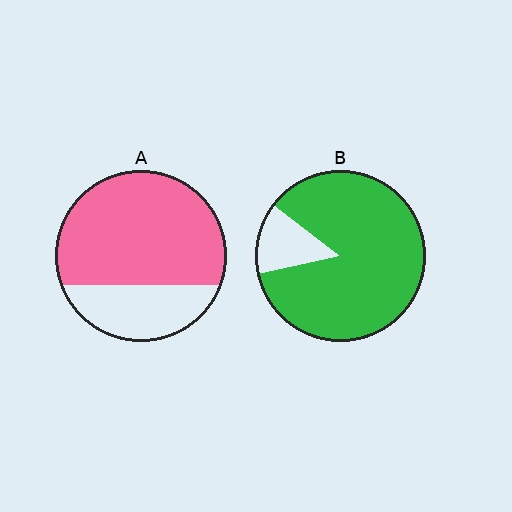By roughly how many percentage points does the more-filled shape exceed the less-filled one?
By roughly 15 percentage points (B over A).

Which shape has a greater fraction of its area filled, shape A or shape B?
Shape B.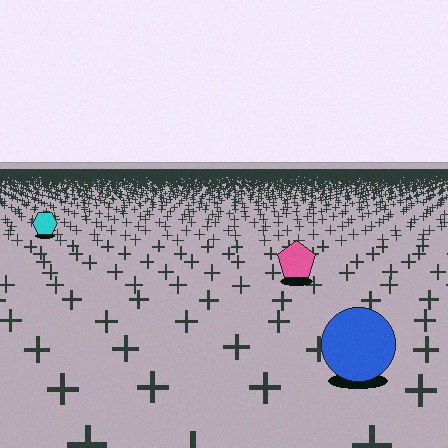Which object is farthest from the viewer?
The cyan hexagon is farthest from the viewer. It appears smaller and the ground texture around it is denser.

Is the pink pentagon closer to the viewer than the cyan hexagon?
Yes. The pink pentagon is closer — you can tell from the texture gradient: the ground texture is coarser near it.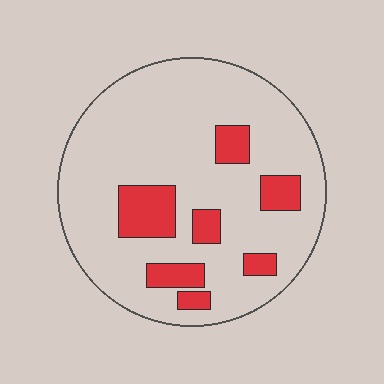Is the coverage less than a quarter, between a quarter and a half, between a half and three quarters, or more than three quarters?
Less than a quarter.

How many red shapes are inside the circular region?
7.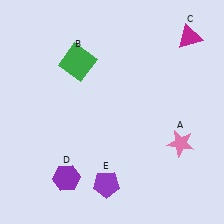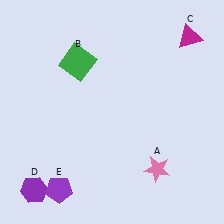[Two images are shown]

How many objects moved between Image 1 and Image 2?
3 objects moved between the two images.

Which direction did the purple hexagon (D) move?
The purple hexagon (D) moved left.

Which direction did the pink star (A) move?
The pink star (A) moved down.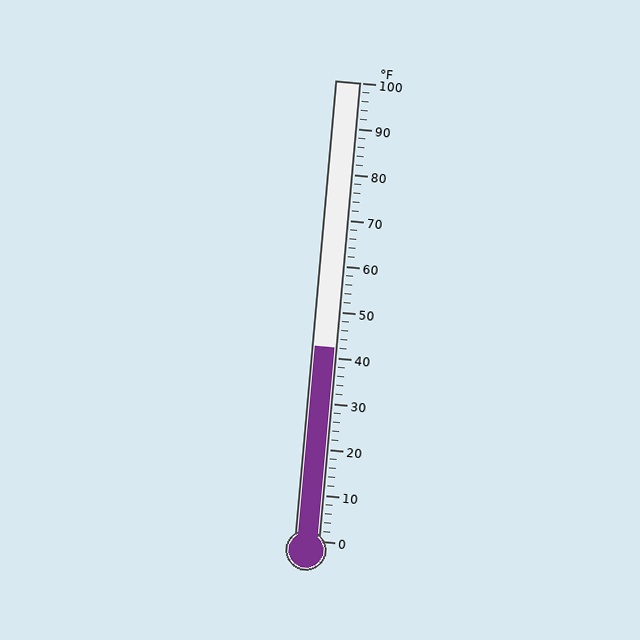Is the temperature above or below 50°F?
The temperature is below 50°F.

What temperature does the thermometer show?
The thermometer shows approximately 42°F.